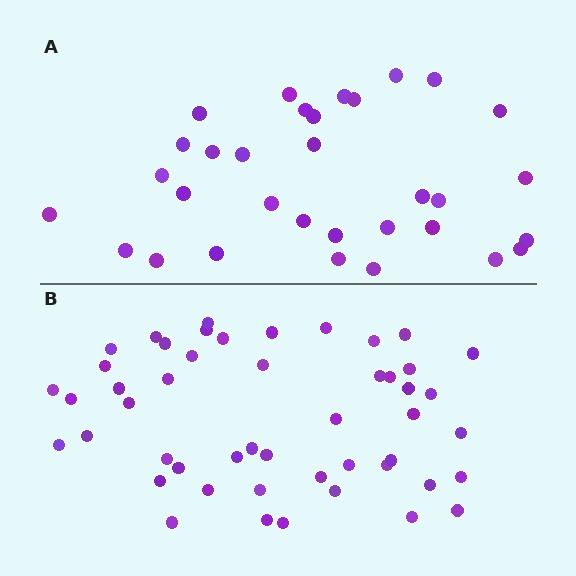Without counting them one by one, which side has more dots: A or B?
Region B (the bottom region) has more dots.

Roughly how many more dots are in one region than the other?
Region B has approximately 15 more dots than region A.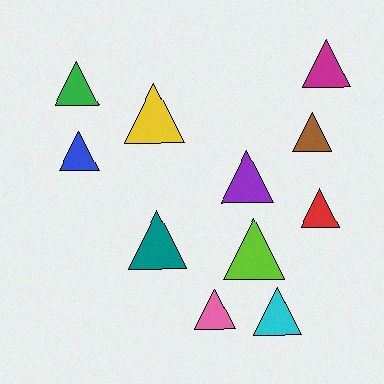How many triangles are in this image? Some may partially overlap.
There are 11 triangles.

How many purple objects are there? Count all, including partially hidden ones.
There is 1 purple object.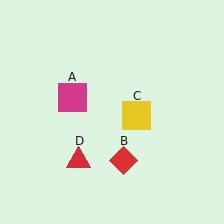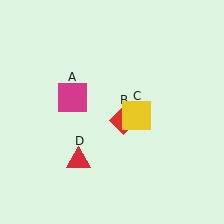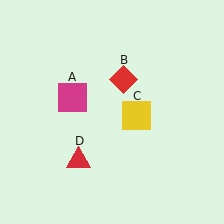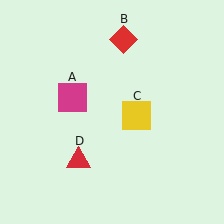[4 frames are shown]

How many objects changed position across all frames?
1 object changed position: red diamond (object B).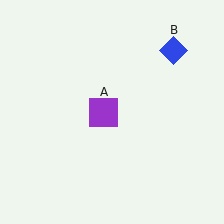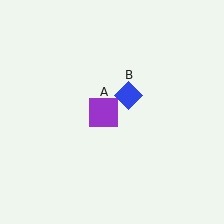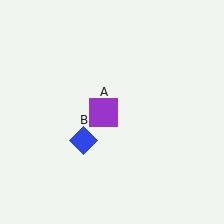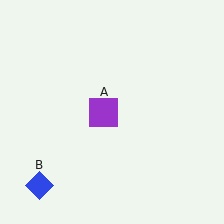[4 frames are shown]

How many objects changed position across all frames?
1 object changed position: blue diamond (object B).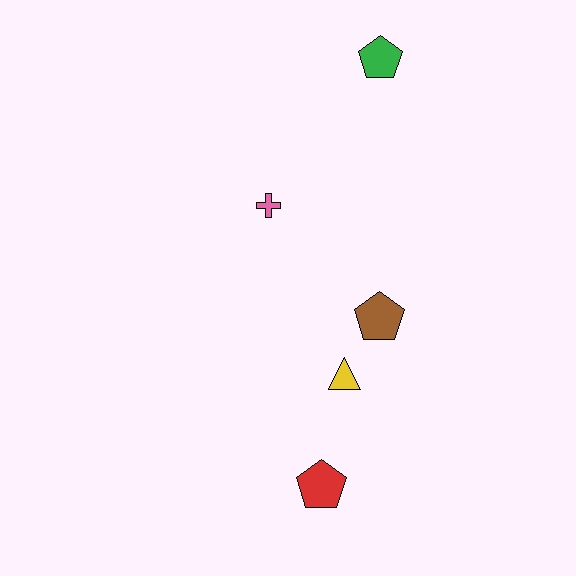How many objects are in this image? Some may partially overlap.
There are 5 objects.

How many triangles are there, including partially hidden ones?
There is 1 triangle.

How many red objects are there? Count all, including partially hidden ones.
There is 1 red object.